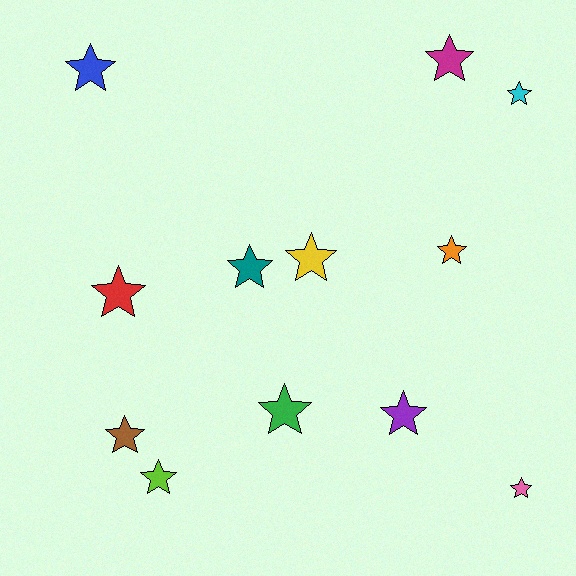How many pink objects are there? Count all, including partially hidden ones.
There is 1 pink object.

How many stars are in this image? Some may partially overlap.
There are 12 stars.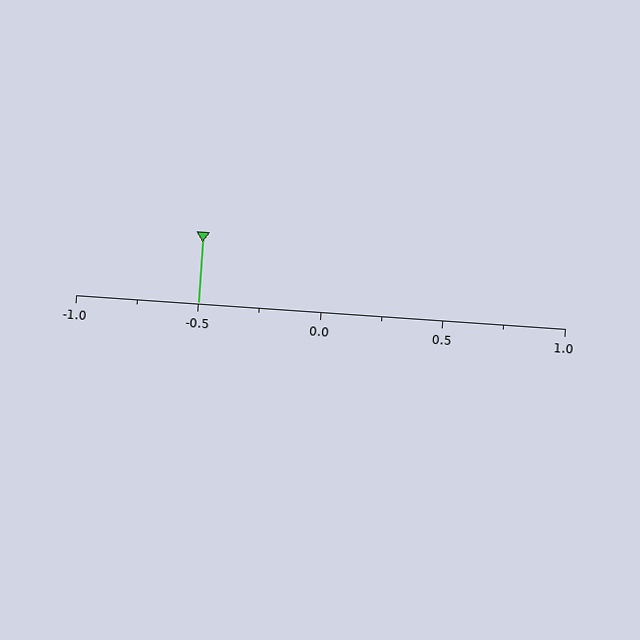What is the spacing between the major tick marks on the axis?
The major ticks are spaced 0.5 apart.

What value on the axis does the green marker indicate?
The marker indicates approximately -0.5.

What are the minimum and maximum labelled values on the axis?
The axis runs from -1.0 to 1.0.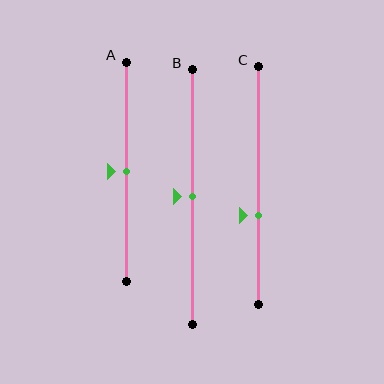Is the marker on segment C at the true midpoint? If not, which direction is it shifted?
No, the marker on segment C is shifted downward by about 12% of the segment length.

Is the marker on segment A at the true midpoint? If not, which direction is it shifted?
Yes, the marker on segment A is at the true midpoint.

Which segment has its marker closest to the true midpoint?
Segment A has its marker closest to the true midpoint.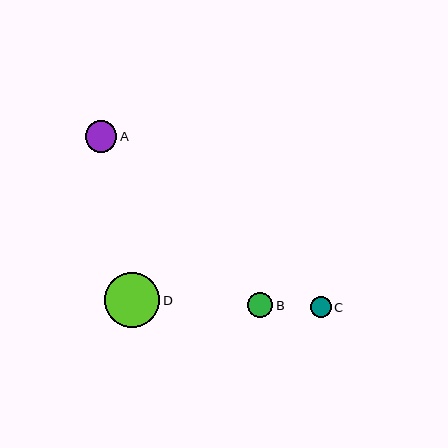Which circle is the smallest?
Circle C is the smallest with a size of approximately 21 pixels.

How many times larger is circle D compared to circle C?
Circle D is approximately 2.7 times the size of circle C.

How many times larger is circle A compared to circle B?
Circle A is approximately 1.3 times the size of circle B.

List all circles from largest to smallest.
From largest to smallest: D, A, B, C.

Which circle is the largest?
Circle D is the largest with a size of approximately 55 pixels.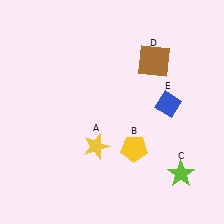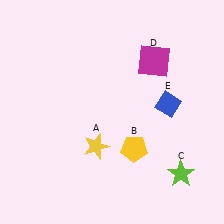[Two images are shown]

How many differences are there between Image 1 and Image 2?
There is 1 difference between the two images.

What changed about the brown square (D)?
In Image 1, D is brown. In Image 2, it changed to magenta.